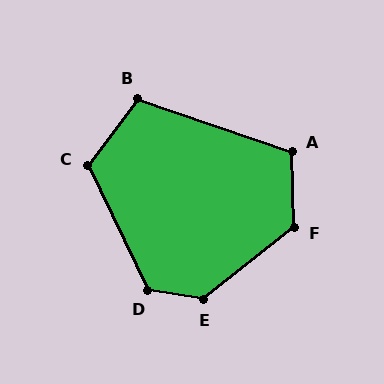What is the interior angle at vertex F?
Approximately 127 degrees (obtuse).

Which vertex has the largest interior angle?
E, at approximately 132 degrees.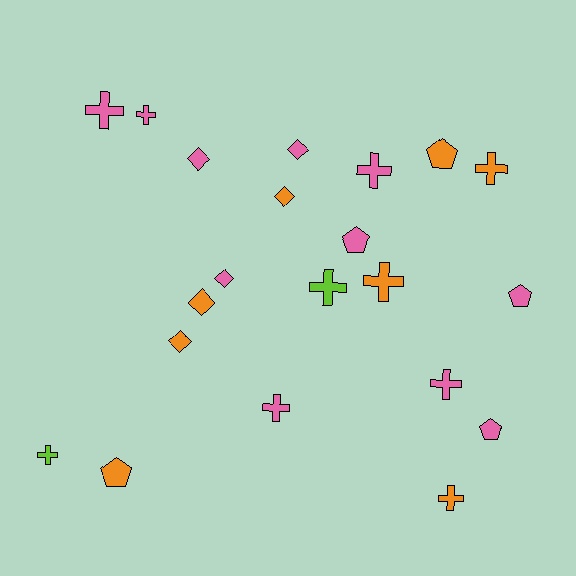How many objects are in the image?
There are 21 objects.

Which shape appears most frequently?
Cross, with 10 objects.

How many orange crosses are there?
There are 3 orange crosses.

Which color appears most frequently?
Pink, with 11 objects.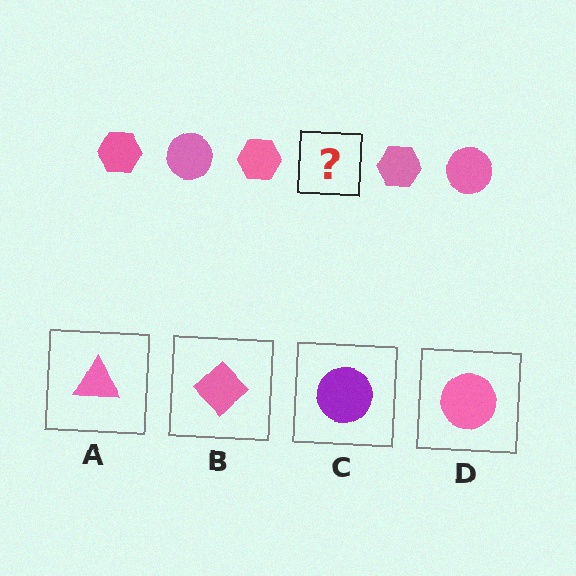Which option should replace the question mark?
Option D.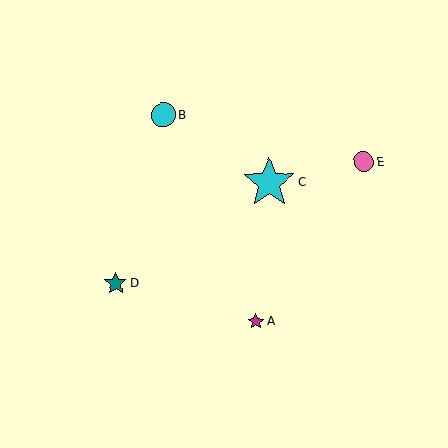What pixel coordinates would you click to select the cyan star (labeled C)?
Click at (269, 182) to select the cyan star C.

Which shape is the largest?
The cyan star (labeled C) is the largest.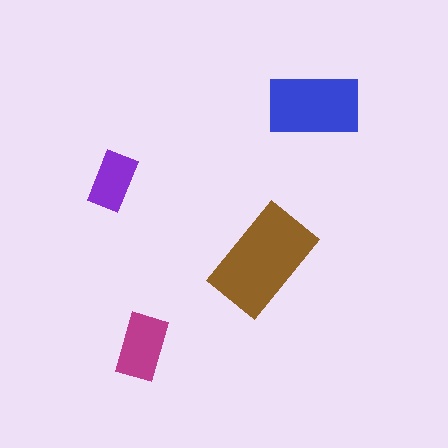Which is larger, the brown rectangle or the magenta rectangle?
The brown one.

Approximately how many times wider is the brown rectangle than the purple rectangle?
About 2 times wider.